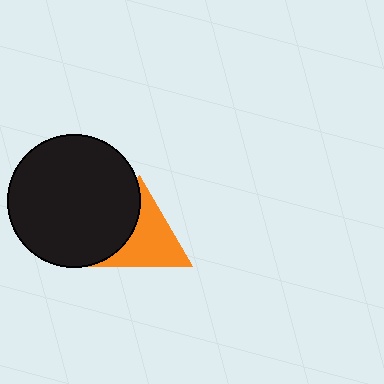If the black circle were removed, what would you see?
You would see the complete orange triangle.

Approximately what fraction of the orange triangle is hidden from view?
Roughly 33% of the orange triangle is hidden behind the black circle.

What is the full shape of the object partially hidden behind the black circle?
The partially hidden object is an orange triangle.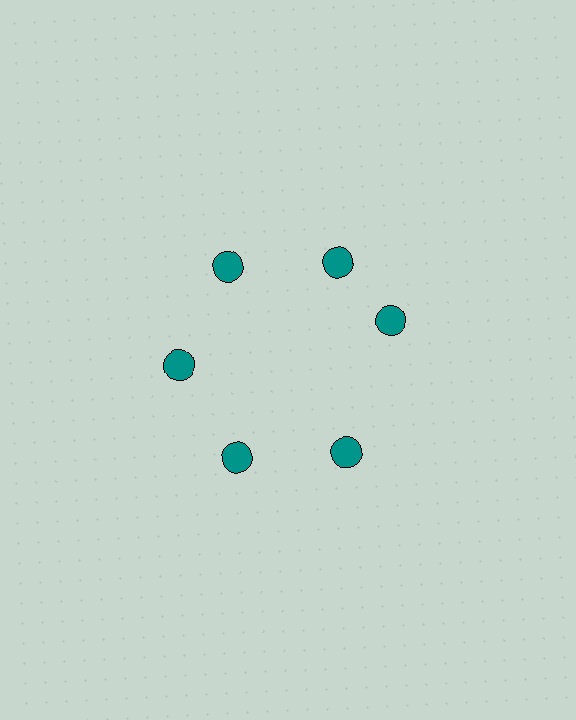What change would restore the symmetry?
The symmetry would be restored by rotating it back into even spacing with its neighbors so that all 6 circles sit at equal angles and equal distance from the center.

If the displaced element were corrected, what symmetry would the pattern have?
It would have 6-fold rotational symmetry — the pattern would map onto itself every 60 degrees.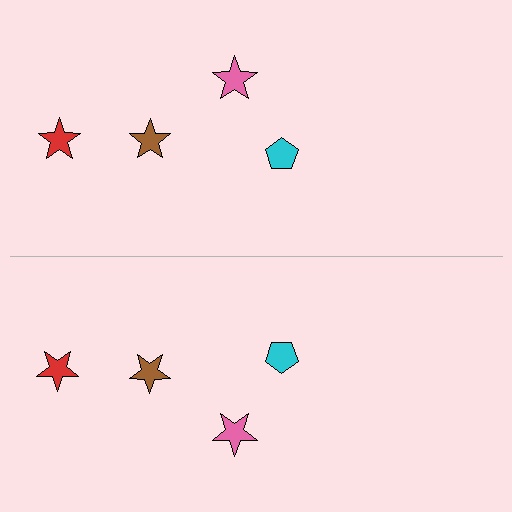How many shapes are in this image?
There are 8 shapes in this image.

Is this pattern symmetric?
Yes, this pattern has bilateral (reflection) symmetry.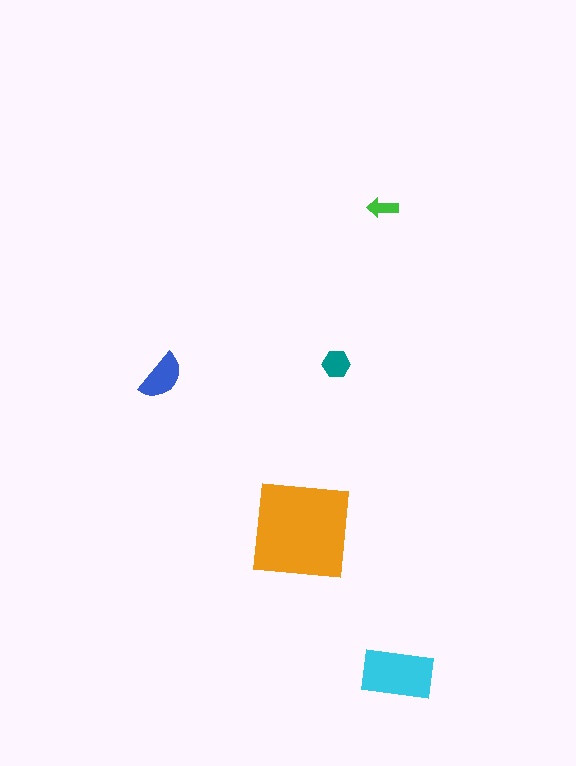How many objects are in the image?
There are 5 objects in the image.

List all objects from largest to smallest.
The orange square, the cyan rectangle, the blue semicircle, the teal hexagon, the green arrow.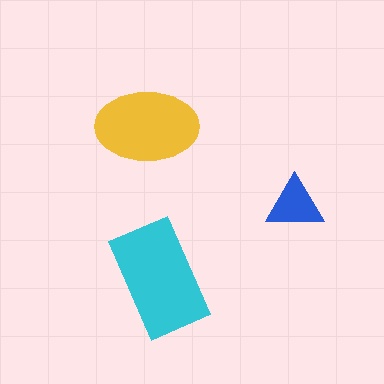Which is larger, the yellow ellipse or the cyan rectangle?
The cyan rectangle.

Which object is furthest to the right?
The blue triangle is rightmost.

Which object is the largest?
The cyan rectangle.